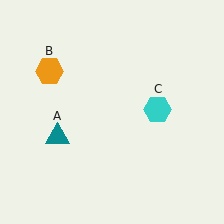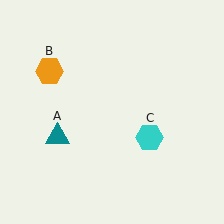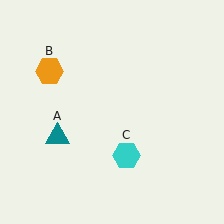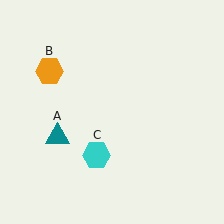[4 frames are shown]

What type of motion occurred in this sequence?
The cyan hexagon (object C) rotated clockwise around the center of the scene.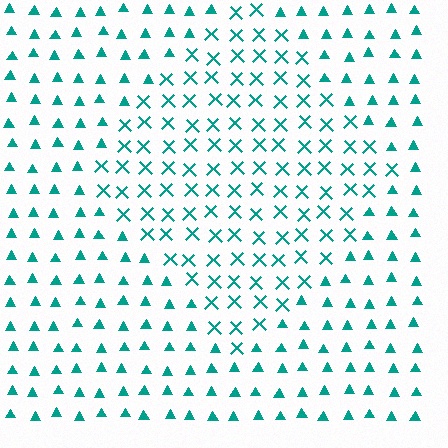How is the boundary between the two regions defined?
The boundary is defined by a change in element shape: X marks inside vs. triangles outside. All elements share the same color and spacing.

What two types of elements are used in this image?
The image uses X marks inside the diamond region and triangles outside it.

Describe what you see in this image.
The image is filled with small teal elements arranged in a uniform grid. A diamond-shaped region contains X marks, while the surrounding area contains triangles. The boundary is defined purely by the change in element shape.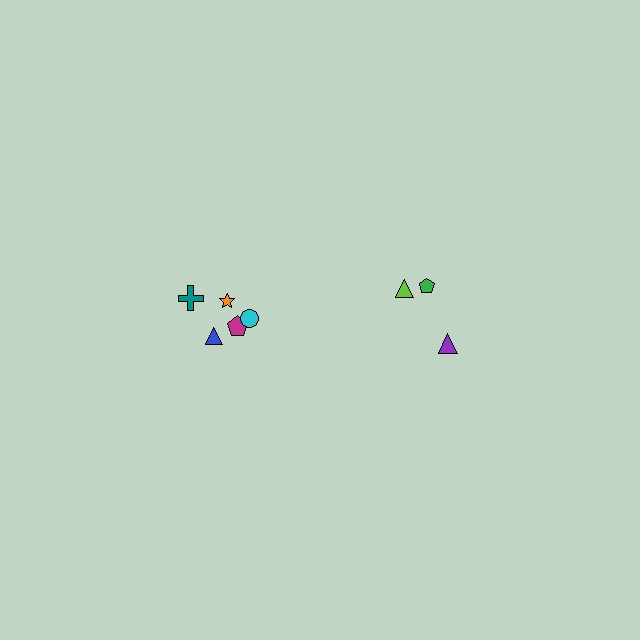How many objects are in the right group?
There are 3 objects.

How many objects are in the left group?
There are 5 objects.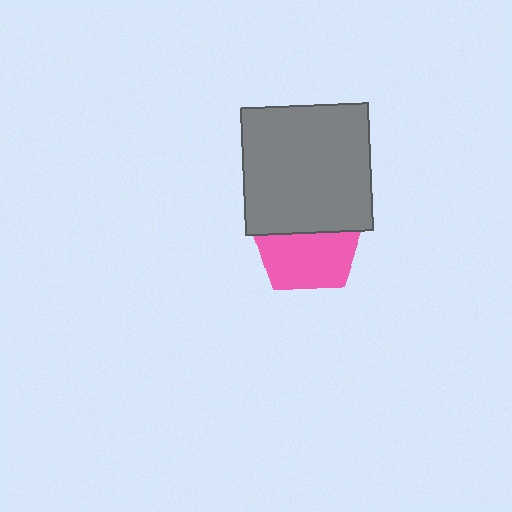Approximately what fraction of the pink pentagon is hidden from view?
Roughly 43% of the pink pentagon is hidden behind the gray square.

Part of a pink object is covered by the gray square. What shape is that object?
It is a pentagon.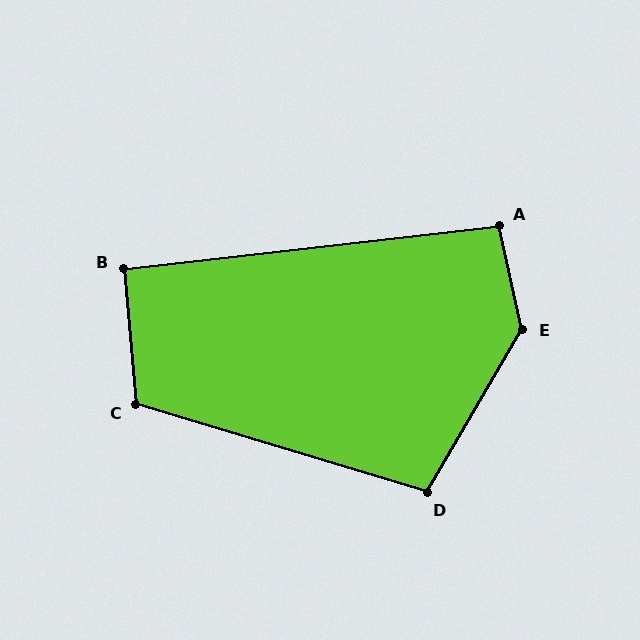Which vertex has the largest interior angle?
E, at approximately 137 degrees.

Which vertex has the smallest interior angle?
B, at approximately 92 degrees.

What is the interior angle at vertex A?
Approximately 96 degrees (obtuse).